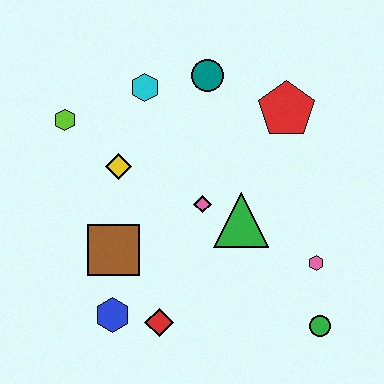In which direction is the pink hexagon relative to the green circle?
The pink hexagon is above the green circle.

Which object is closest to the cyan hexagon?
The teal circle is closest to the cyan hexagon.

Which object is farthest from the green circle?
The lime hexagon is farthest from the green circle.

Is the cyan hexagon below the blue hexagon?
No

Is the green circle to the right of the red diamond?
Yes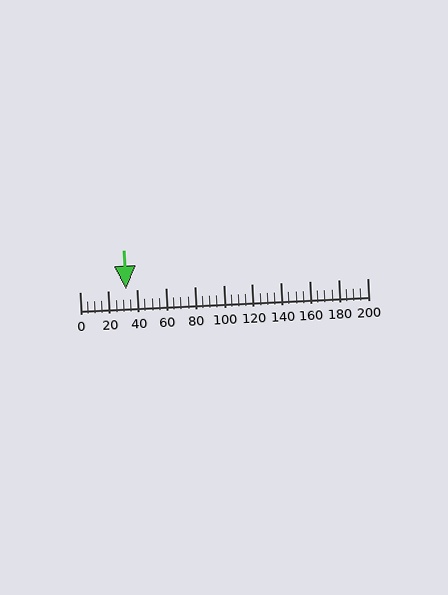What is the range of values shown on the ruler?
The ruler shows values from 0 to 200.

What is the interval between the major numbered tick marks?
The major tick marks are spaced 20 units apart.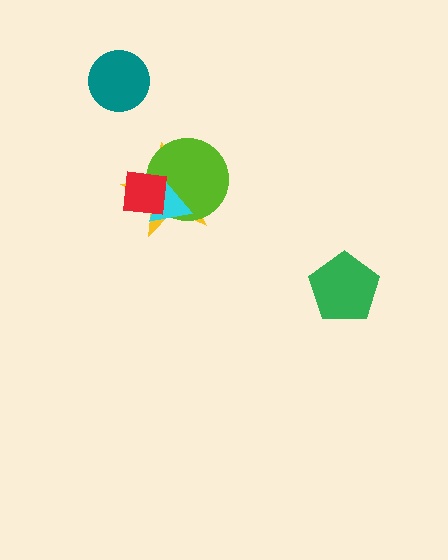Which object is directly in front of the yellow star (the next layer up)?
The lime circle is directly in front of the yellow star.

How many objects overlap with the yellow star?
3 objects overlap with the yellow star.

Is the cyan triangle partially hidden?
Yes, it is partially covered by another shape.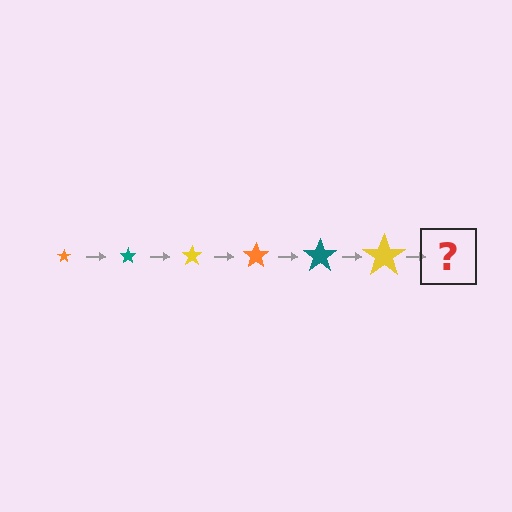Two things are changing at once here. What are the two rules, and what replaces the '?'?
The two rules are that the star grows larger each step and the color cycles through orange, teal, and yellow. The '?' should be an orange star, larger than the previous one.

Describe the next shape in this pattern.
It should be an orange star, larger than the previous one.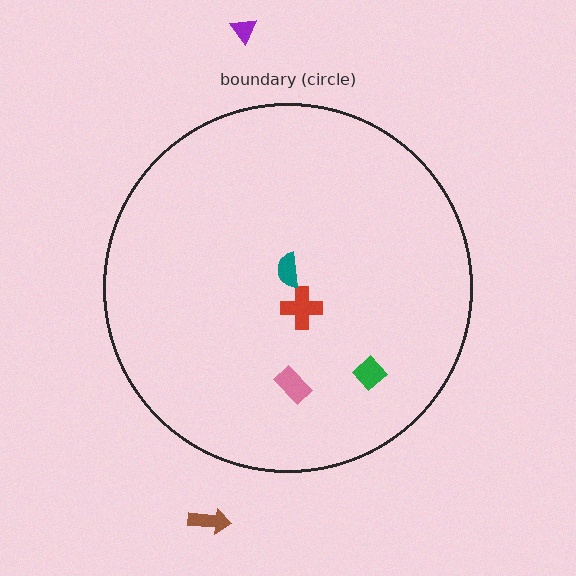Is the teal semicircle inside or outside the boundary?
Inside.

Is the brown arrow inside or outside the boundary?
Outside.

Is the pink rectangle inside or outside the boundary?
Inside.